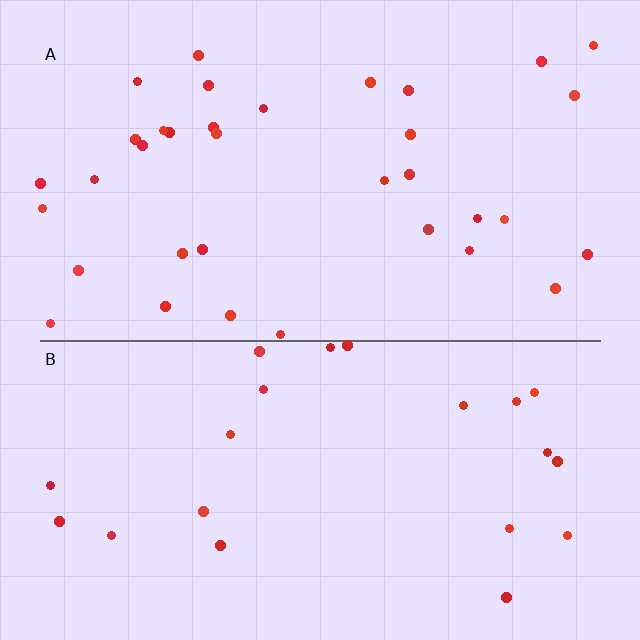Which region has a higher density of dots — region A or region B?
A (the top).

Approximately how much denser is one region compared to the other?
Approximately 1.7× — region A over region B.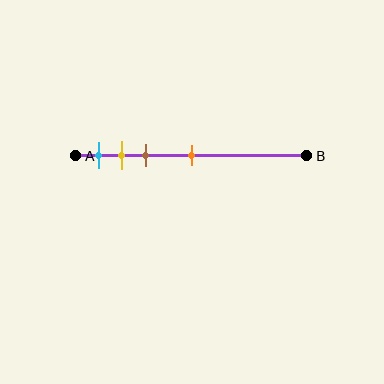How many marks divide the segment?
There are 4 marks dividing the segment.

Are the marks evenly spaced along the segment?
No, the marks are not evenly spaced.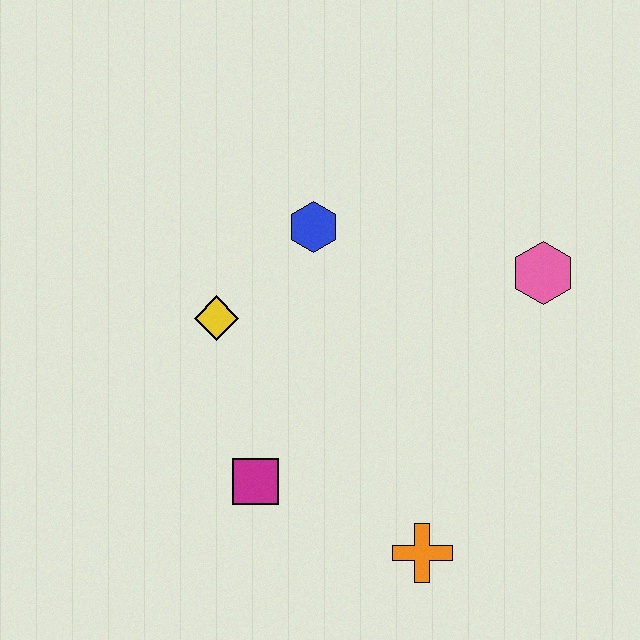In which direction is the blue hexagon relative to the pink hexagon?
The blue hexagon is to the left of the pink hexagon.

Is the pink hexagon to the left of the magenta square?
No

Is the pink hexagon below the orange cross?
No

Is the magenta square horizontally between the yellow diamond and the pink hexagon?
Yes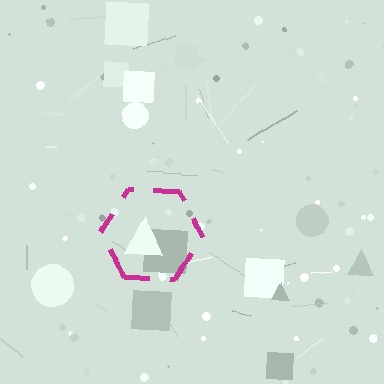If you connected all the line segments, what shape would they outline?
They would outline a hexagon.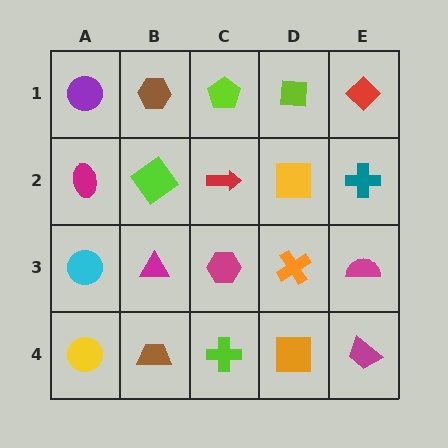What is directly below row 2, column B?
A magenta triangle.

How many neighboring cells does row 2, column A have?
3.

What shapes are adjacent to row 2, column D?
A lime square (row 1, column D), an orange cross (row 3, column D), a red arrow (row 2, column C), a teal cross (row 2, column E).